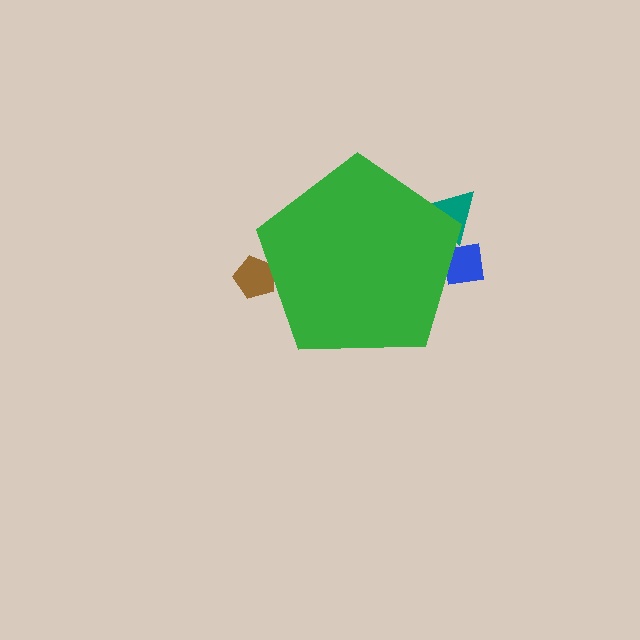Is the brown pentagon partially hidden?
Yes, the brown pentagon is partially hidden behind the green pentagon.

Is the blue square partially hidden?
Yes, the blue square is partially hidden behind the green pentagon.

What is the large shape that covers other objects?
A green pentagon.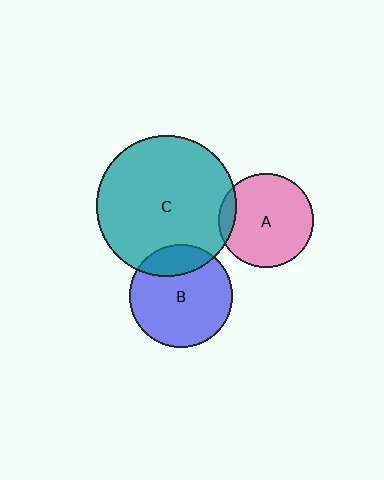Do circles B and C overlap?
Yes.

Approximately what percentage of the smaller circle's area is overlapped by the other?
Approximately 20%.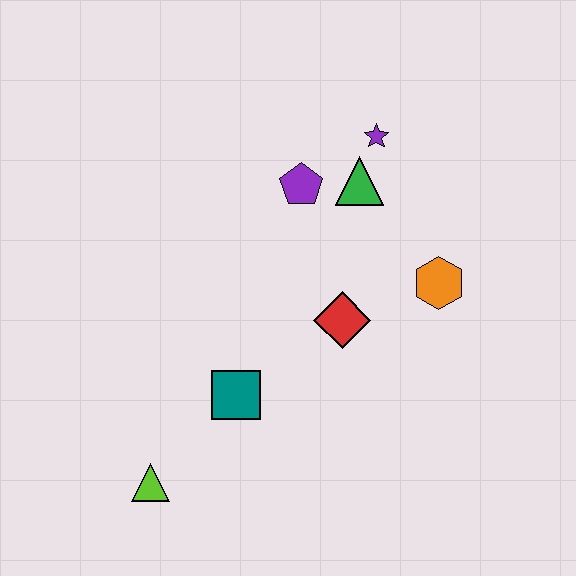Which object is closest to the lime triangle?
The teal square is closest to the lime triangle.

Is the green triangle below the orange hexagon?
No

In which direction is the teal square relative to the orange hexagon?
The teal square is to the left of the orange hexagon.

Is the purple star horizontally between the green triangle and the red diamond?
No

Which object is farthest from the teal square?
The purple star is farthest from the teal square.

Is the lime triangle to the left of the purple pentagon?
Yes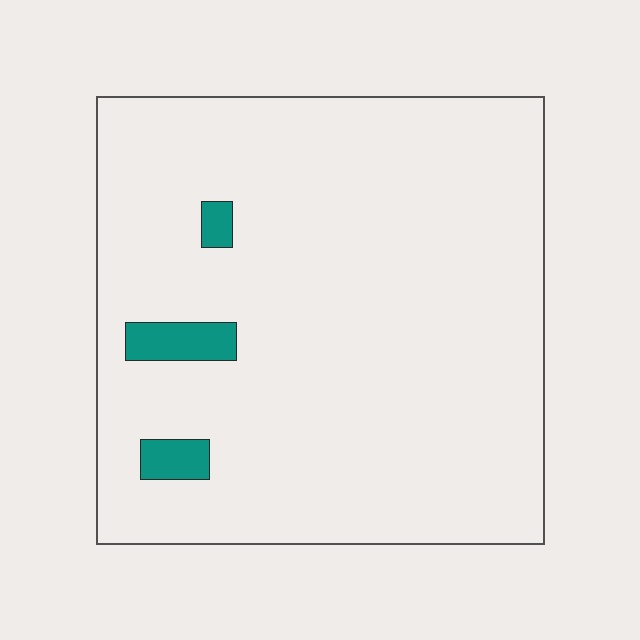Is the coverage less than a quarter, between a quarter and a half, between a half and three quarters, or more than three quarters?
Less than a quarter.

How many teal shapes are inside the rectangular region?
3.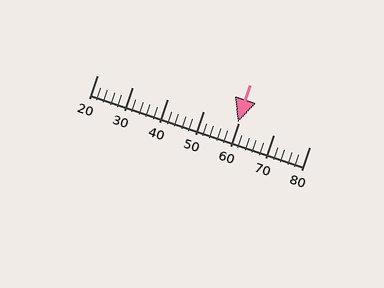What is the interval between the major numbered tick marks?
The major tick marks are spaced 10 units apart.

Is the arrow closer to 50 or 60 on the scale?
The arrow is closer to 60.